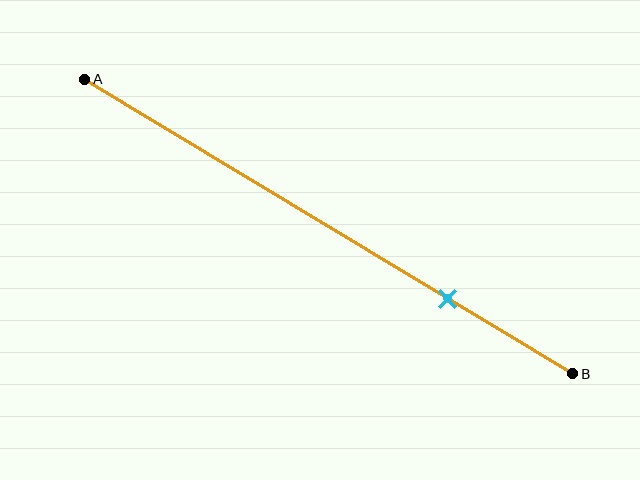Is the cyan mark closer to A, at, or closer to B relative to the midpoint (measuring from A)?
The cyan mark is closer to point B than the midpoint of segment AB.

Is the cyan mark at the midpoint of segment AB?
No, the mark is at about 75% from A, not at the 50% midpoint.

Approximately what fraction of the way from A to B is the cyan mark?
The cyan mark is approximately 75% of the way from A to B.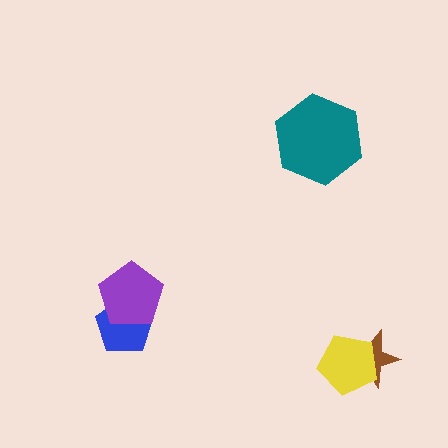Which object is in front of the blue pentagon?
The purple pentagon is in front of the blue pentagon.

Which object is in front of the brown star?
The yellow pentagon is in front of the brown star.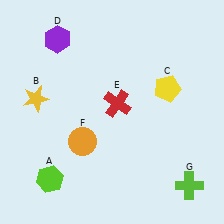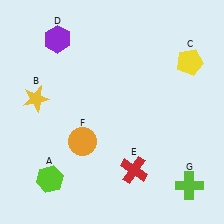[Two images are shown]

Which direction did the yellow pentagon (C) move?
The yellow pentagon (C) moved up.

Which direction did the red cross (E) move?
The red cross (E) moved down.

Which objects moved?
The objects that moved are: the yellow pentagon (C), the red cross (E).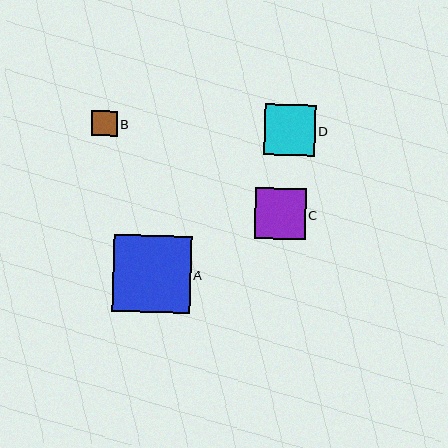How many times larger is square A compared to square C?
Square A is approximately 1.5 times the size of square C.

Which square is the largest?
Square A is the largest with a size of approximately 77 pixels.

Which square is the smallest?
Square B is the smallest with a size of approximately 25 pixels.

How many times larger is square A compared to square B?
Square A is approximately 3.1 times the size of square B.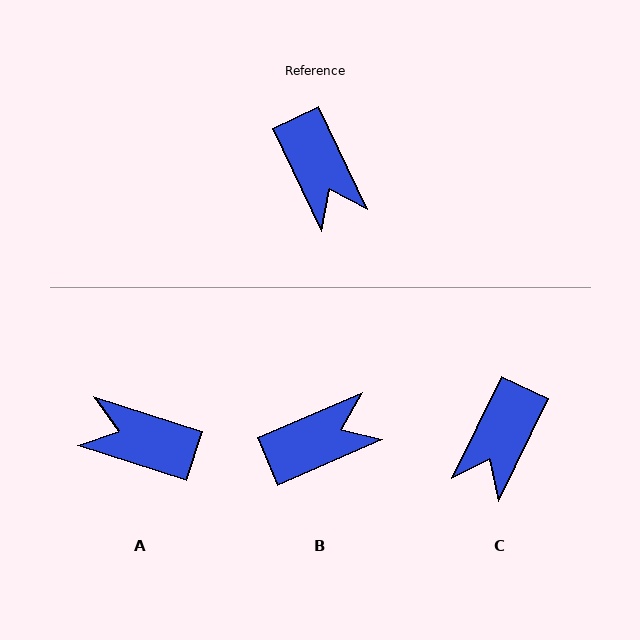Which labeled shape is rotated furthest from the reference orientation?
A, about 133 degrees away.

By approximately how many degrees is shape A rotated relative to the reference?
Approximately 133 degrees clockwise.